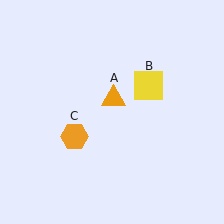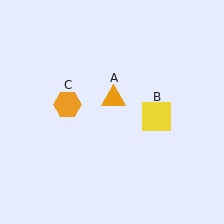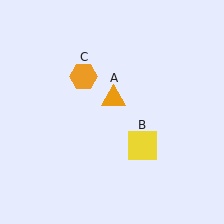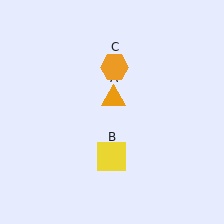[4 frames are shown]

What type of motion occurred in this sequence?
The yellow square (object B), orange hexagon (object C) rotated clockwise around the center of the scene.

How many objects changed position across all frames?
2 objects changed position: yellow square (object B), orange hexagon (object C).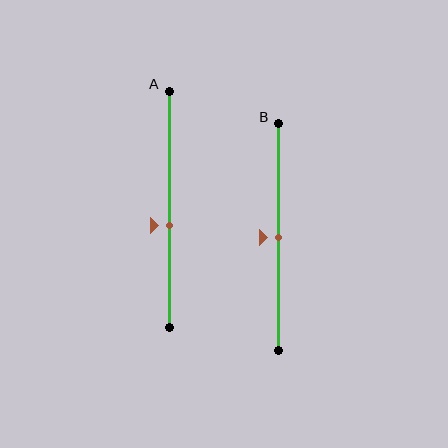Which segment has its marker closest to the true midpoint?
Segment B has its marker closest to the true midpoint.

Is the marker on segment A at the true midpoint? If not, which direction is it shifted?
No, the marker on segment A is shifted downward by about 7% of the segment length.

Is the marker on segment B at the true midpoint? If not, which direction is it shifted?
Yes, the marker on segment B is at the true midpoint.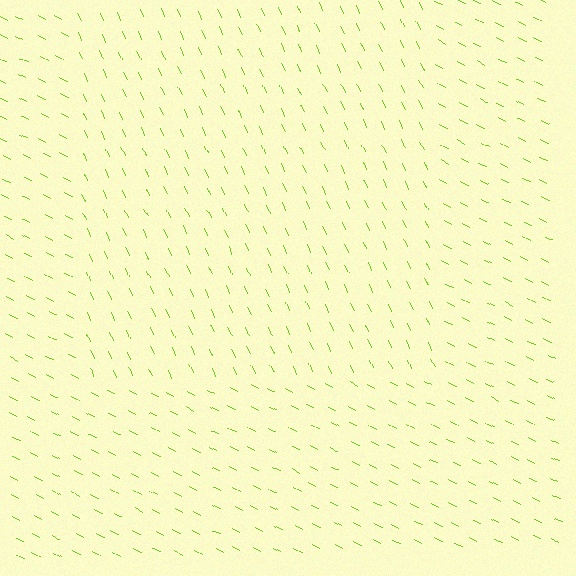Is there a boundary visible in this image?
Yes, there is a texture boundary formed by a change in line orientation.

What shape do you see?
I see a rectangle.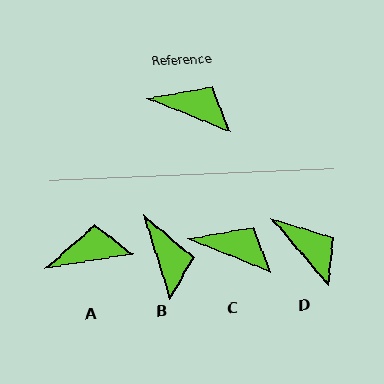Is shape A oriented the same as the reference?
No, it is off by about 31 degrees.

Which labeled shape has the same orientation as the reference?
C.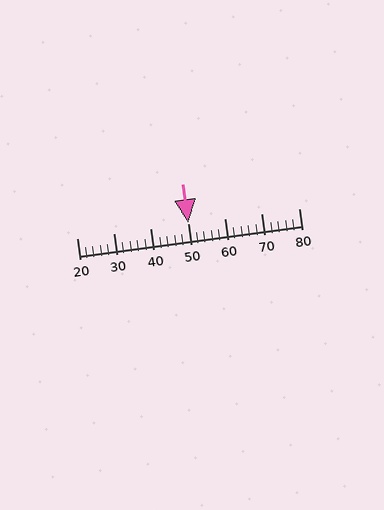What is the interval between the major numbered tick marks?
The major tick marks are spaced 10 units apart.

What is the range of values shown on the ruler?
The ruler shows values from 20 to 80.